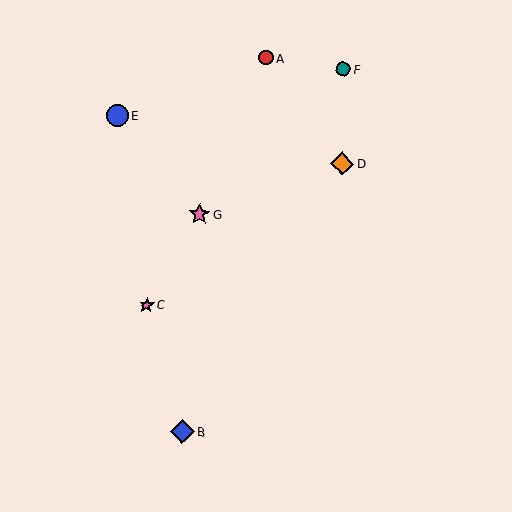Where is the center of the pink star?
The center of the pink star is at (200, 215).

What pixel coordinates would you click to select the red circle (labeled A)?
Click at (266, 58) to select the red circle A.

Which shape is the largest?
The blue diamond (labeled B) is the largest.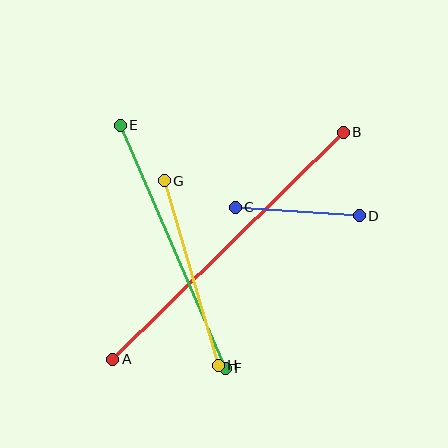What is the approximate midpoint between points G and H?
The midpoint is at approximately (191, 273) pixels.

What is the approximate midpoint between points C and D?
The midpoint is at approximately (297, 211) pixels.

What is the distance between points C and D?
The distance is approximately 124 pixels.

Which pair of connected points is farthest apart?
Points A and B are farthest apart.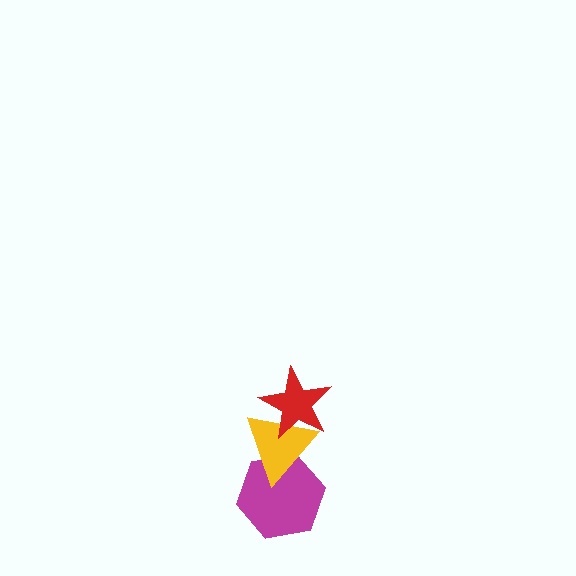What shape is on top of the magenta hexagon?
The yellow triangle is on top of the magenta hexagon.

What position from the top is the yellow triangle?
The yellow triangle is 2nd from the top.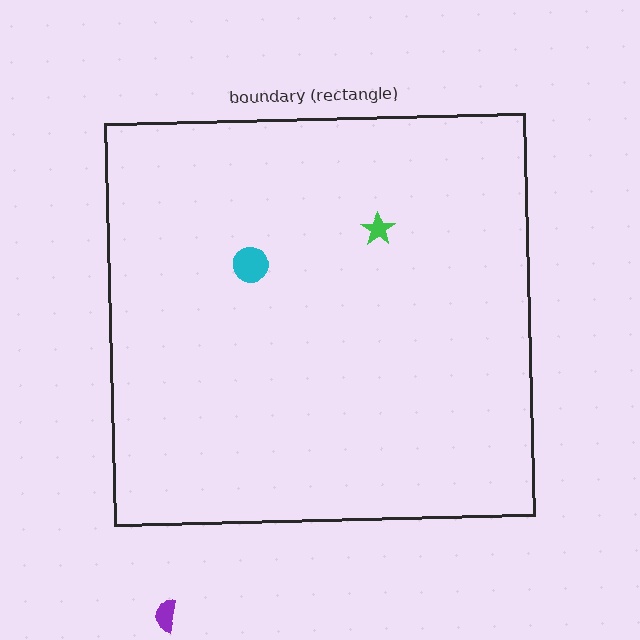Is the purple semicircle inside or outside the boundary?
Outside.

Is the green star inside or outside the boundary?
Inside.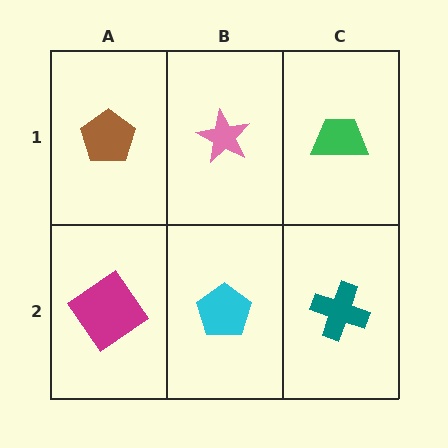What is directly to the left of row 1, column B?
A brown pentagon.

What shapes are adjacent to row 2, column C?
A green trapezoid (row 1, column C), a cyan pentagon (row 2, column B).